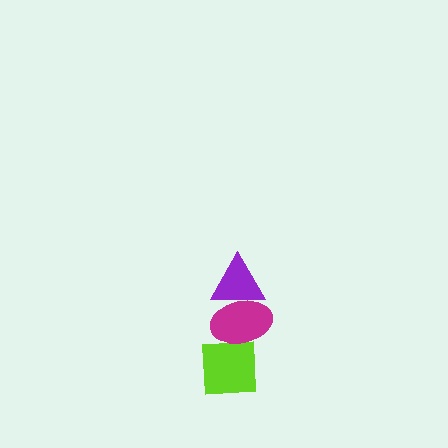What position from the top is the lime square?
The lime square is 3rd from the top.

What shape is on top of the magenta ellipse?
The purple triangle is on top of the magenta ellipse.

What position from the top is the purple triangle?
The purple triangle is 1st from the top.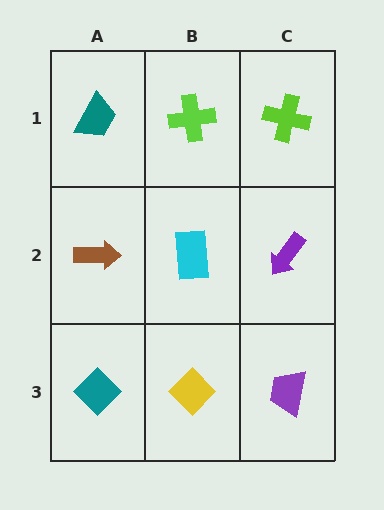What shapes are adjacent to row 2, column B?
A lime cross (row 1, column B), a yellow diamond (row 3, column B), a brown arrow (row 2, column A), a purple arrow (row 2, column C).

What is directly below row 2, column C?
A purple trapezoid.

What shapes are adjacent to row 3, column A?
A brown arrow (row 2, column A), a yellow diamond (row 3, column B).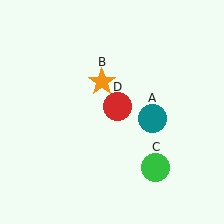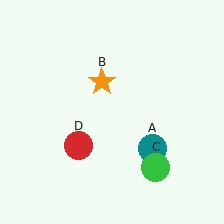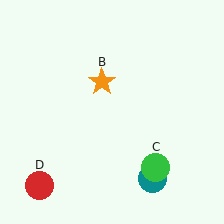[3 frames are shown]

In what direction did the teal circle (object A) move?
The teal circle (object A) moved down.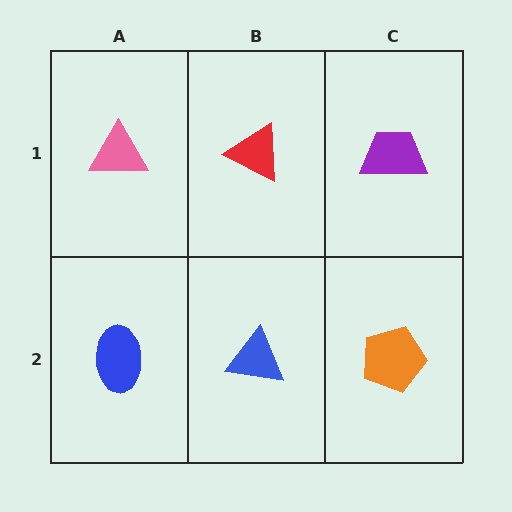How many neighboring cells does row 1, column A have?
2.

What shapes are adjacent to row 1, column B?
A blue triangle (row 2, column B), a pink triangle (row 1, column A), a purple trapezoid (row 1, column C).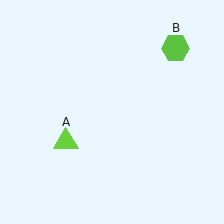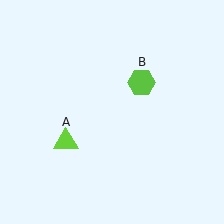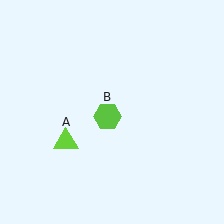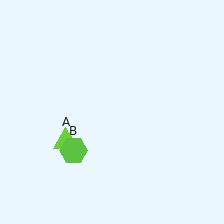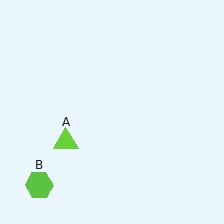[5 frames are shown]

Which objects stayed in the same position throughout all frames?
Lime triangle (object A) remained stationary.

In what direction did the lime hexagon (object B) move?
The lime hexagon (object B) moved down and to the left.